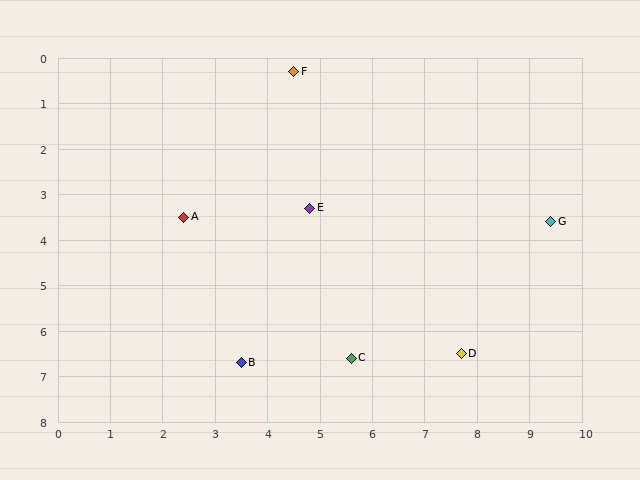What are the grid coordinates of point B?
Point B is at approximately (3.5, 6.7).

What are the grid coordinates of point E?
Point E is at approximately (4.8, 3.3).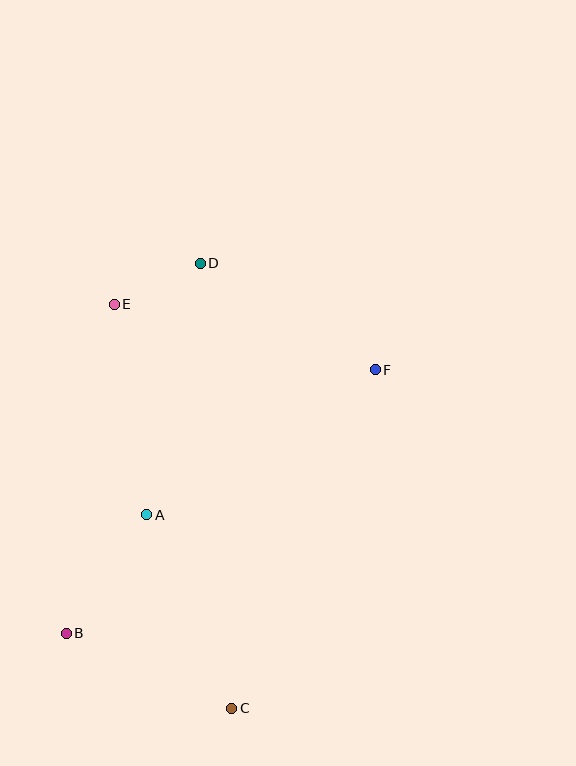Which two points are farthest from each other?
Points C and D are farthest from each other.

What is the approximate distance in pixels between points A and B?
The distance between A and B is approximately 143 pixels.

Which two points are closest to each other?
Points D and E are closest to each other.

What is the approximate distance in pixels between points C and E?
The distance between C and E is approximately 421 pixels.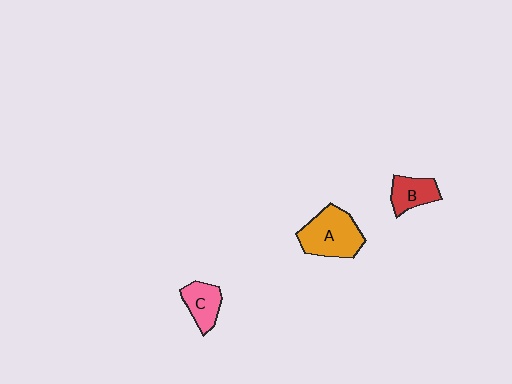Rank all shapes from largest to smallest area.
From largest to smallest: A (orange), C (pink), B (red).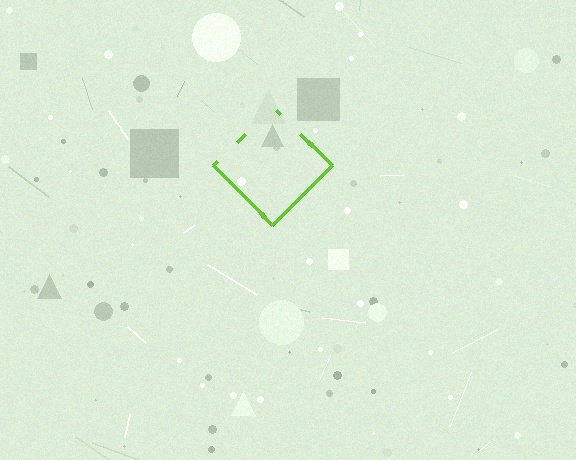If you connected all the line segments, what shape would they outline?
They would outline a diamond.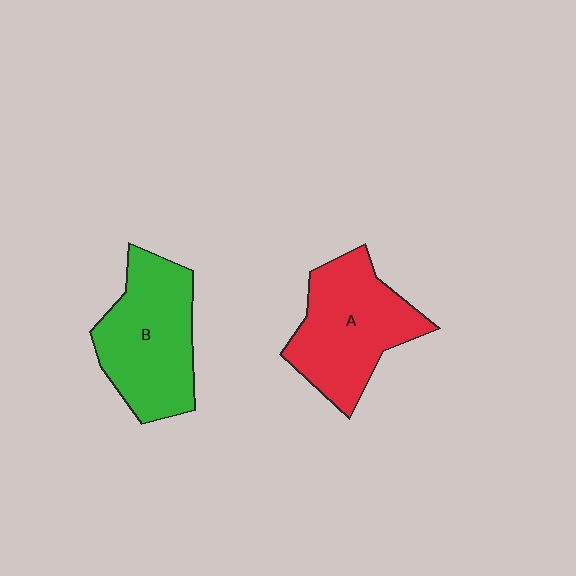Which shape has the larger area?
Shape B (green).